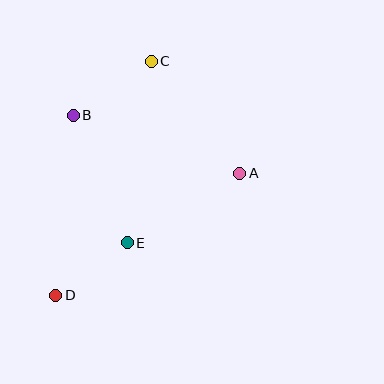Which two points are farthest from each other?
Points C and D are farthest from each other.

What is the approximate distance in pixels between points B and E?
The distance between B and E is approximately 138 pixels.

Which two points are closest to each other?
Points D and E are closest to each other.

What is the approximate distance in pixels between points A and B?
The distance between A and B is approximately 176 pixels.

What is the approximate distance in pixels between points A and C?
The distance between A and C is approximately 143 pixels.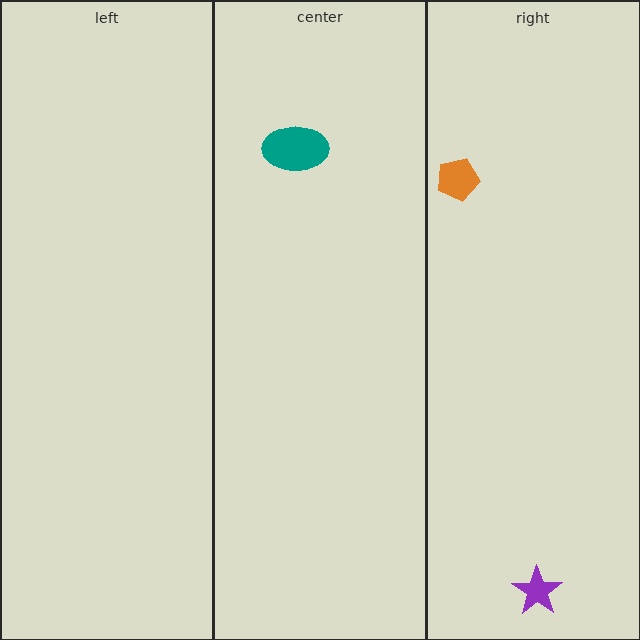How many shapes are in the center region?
1.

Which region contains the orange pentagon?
The right region.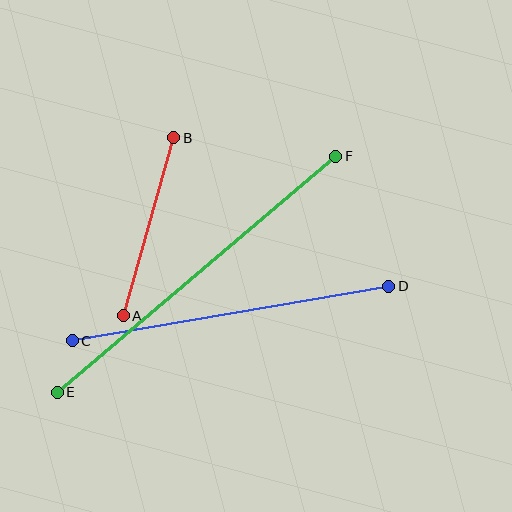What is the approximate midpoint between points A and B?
The midpoint is at approximately (148, 227) pixels.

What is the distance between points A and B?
The distance is approximately 185 pixels.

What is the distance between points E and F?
The distance is approximately 365 pixels.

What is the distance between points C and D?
The distance is approximately 321 pixels.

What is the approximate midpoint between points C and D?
The midpoint is at approximately (231, 314) pixels.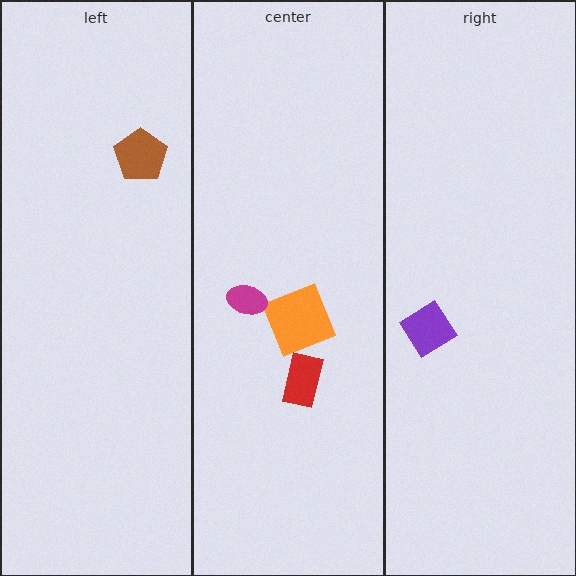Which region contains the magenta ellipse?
The center region.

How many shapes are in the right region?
1.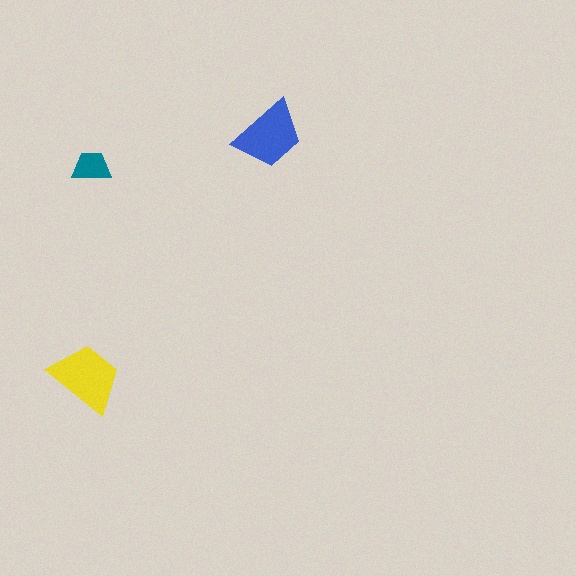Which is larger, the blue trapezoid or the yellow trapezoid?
The yellow one.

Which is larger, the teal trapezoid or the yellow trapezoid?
The yellow one.